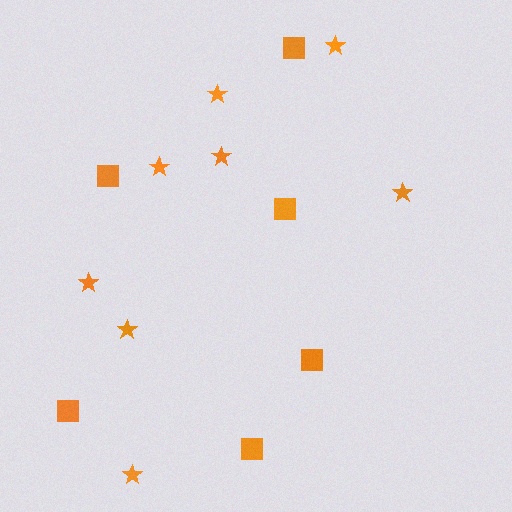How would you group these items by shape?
There are 2 groups: one group of squares (6) and one group of stars (8).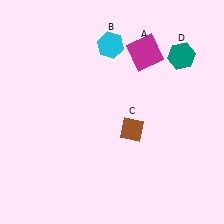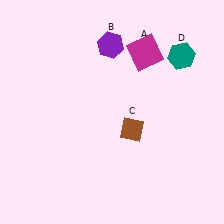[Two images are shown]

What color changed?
The hexagon (B) changed from cyan in Image 1 to purple in Image 2.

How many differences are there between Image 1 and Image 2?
There is 1 difference between the two images.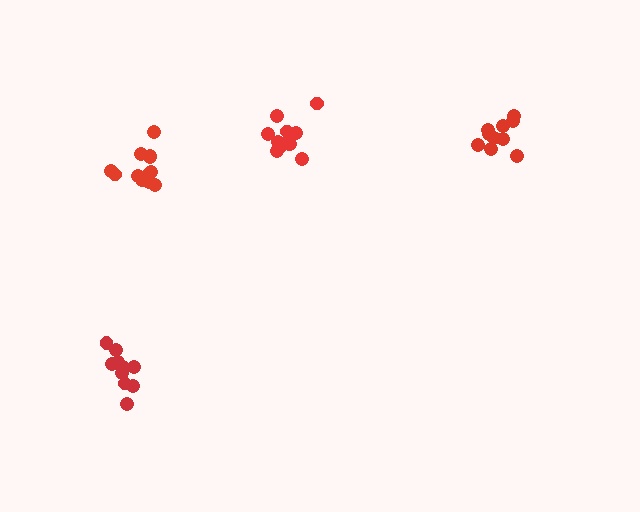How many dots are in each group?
Group 1: 10 dots, Group 2: 13 dots, Group 3: 10 dots, Group 4: 12 dots (45 total).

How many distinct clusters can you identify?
There are 4 distinct clusters.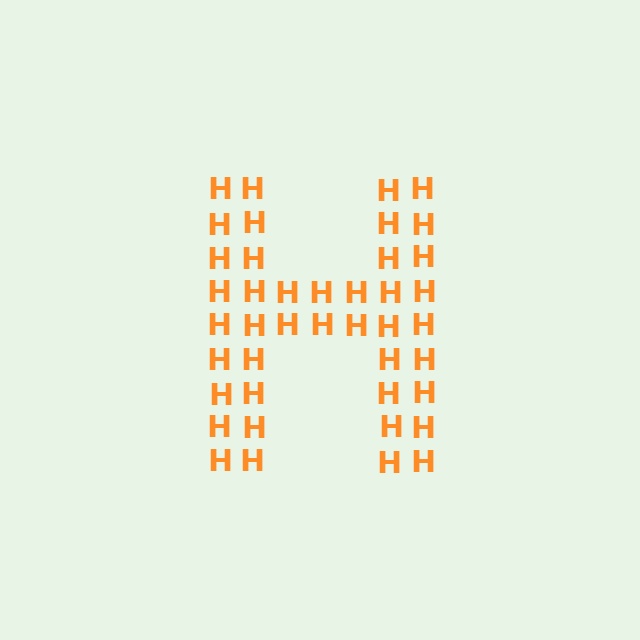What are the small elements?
The small elements are letter H's.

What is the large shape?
The large shape is the letter H.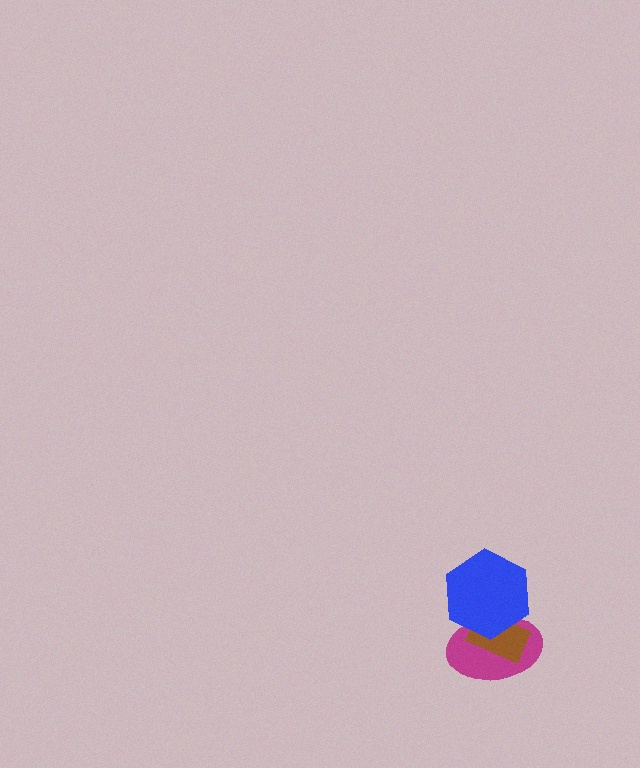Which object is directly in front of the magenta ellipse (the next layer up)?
The brown rectangle is directly in front of the magenta ellipse.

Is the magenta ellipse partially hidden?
Yes, it is partially covered by another shape.